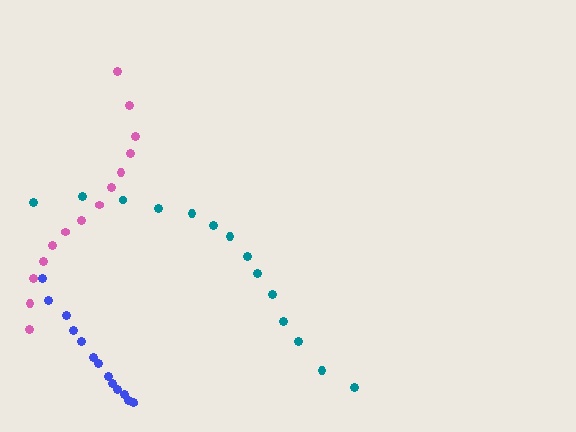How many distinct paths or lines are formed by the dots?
There are 3 distinct paths.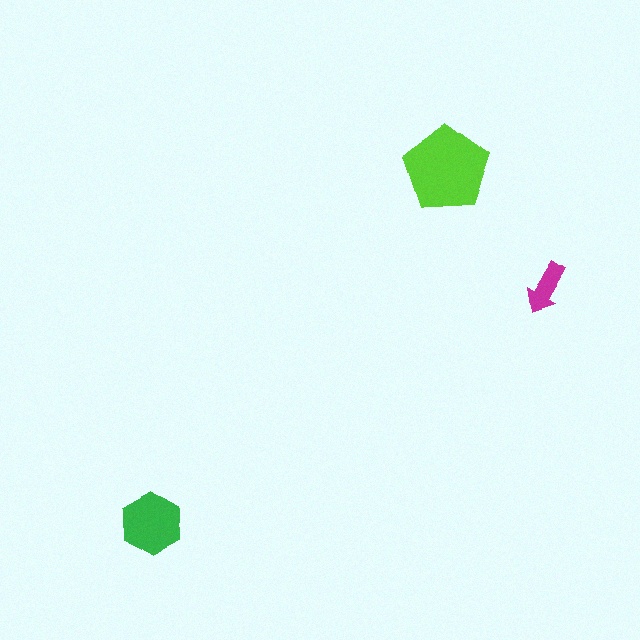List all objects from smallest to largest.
The magenta arrow, the green hexagon, the lime pentagon.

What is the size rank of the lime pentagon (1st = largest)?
1st.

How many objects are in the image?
There are 3 objects in the image.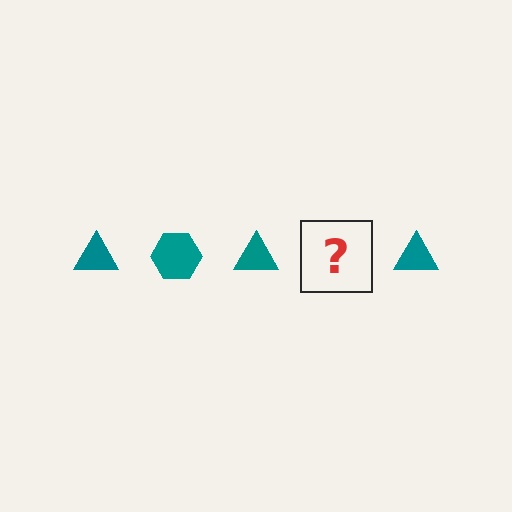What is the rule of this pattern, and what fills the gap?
The rule is that the pattern cycles through triangle, hexagon shapes in teal. The gap should be filled with a teal hexagon.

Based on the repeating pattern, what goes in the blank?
The blank should be a teal hexagon.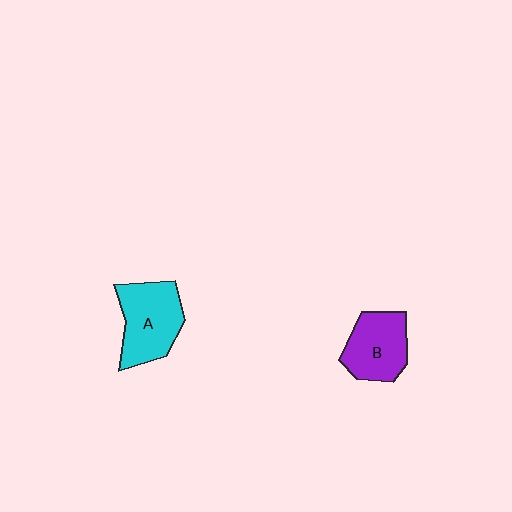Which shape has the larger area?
Shape A (cyan).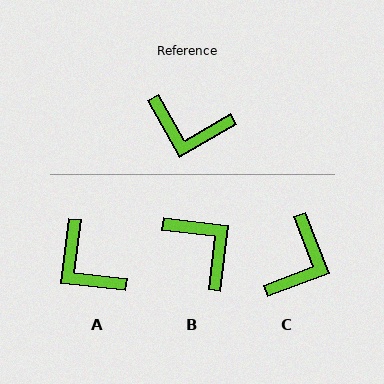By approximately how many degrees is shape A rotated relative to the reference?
Approximately 37 degrees clockwise.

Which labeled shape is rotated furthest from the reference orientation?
B, about 143 degrees away.